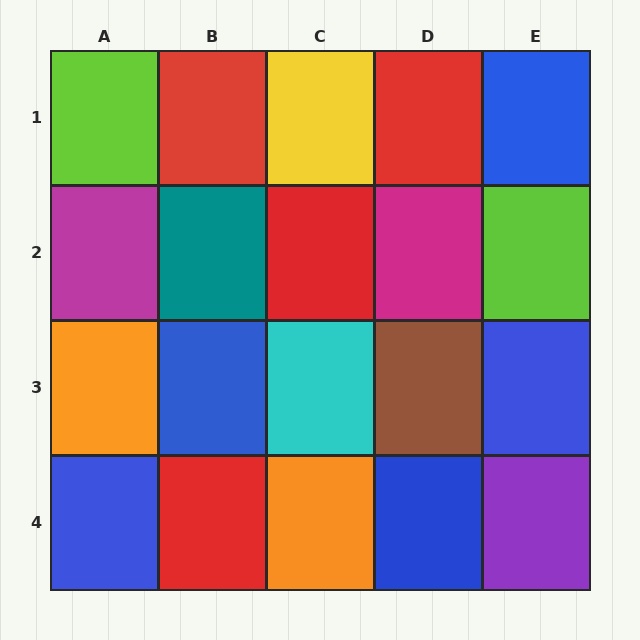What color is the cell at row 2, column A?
Magenta.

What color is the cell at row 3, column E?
Blue.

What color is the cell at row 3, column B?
Blue.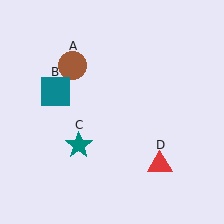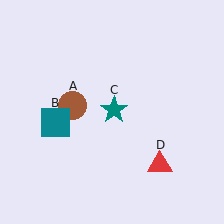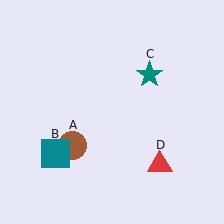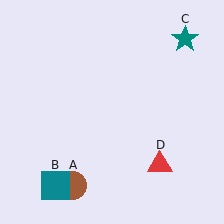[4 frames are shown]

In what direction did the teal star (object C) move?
The teal star (object C) moved up and to the right.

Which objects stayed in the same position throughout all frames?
Red triangle (object D) remained stationary.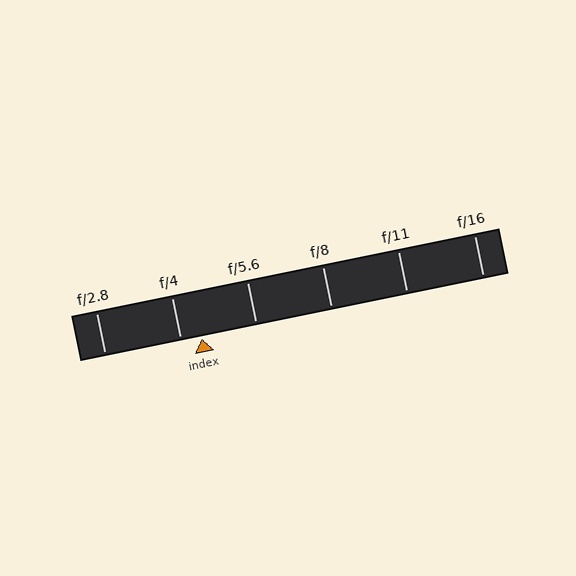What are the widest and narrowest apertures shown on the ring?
The widest aperture shown is f/2.8 and the narrowest is f/16.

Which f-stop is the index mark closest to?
The index mark is closest to f/4.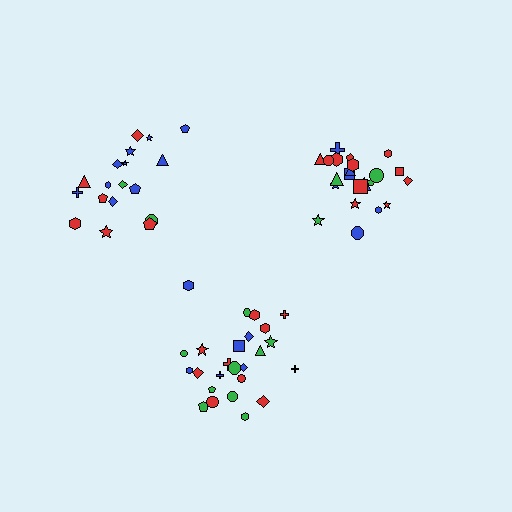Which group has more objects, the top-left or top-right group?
The top-right group.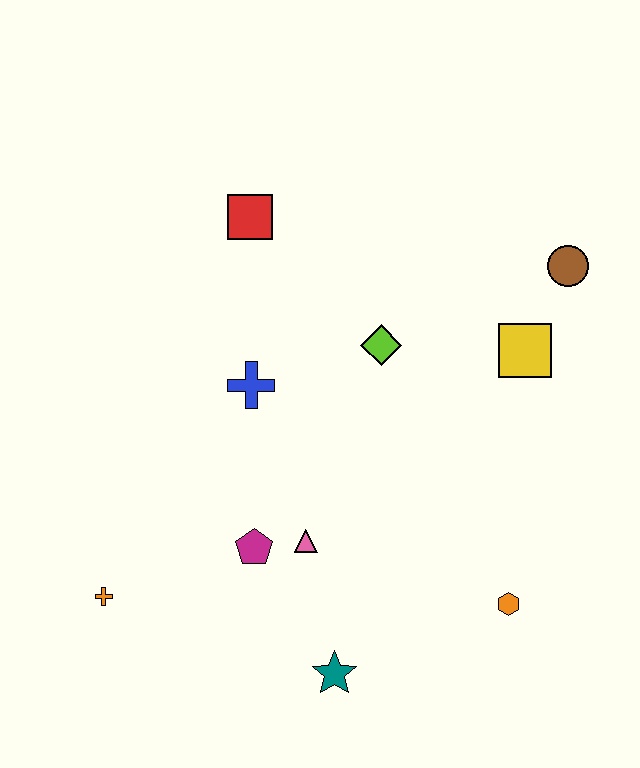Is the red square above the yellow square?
Yes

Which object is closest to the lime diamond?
The blue cross is closest to the lime diamond.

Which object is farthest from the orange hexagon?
The red square is farthest from the orange hexagon.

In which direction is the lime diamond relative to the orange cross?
The lime diamond is to the right of the orange cross.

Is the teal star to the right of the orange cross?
Yes